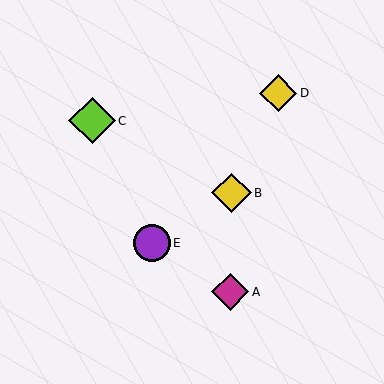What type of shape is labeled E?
Shape E is a purple circle.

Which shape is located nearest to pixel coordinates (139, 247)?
The purple circle (labeled E) at (152, 243) is nearest to that location.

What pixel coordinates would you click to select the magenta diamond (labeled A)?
Click at (230, 292) to select the magenta diamond A.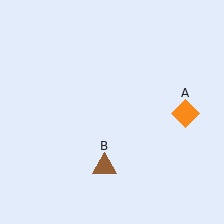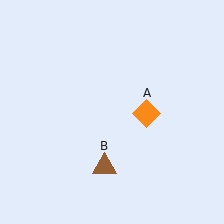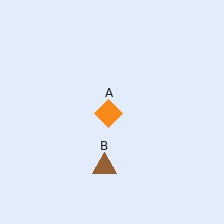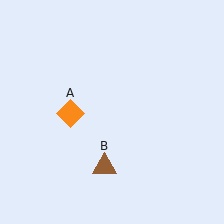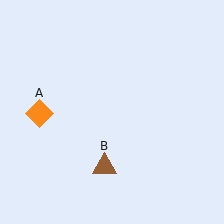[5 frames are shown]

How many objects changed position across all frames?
1 object changed position: orange diamond (object A).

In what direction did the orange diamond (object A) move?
The orange diamond (object A) moved left.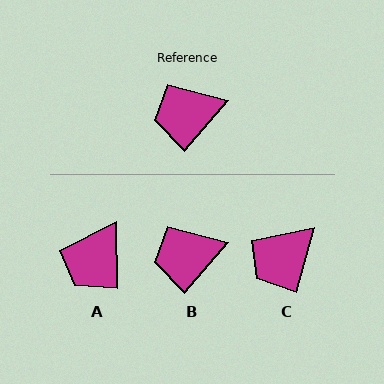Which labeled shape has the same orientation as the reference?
B.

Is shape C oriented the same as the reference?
No, it is off by about 27 degrees.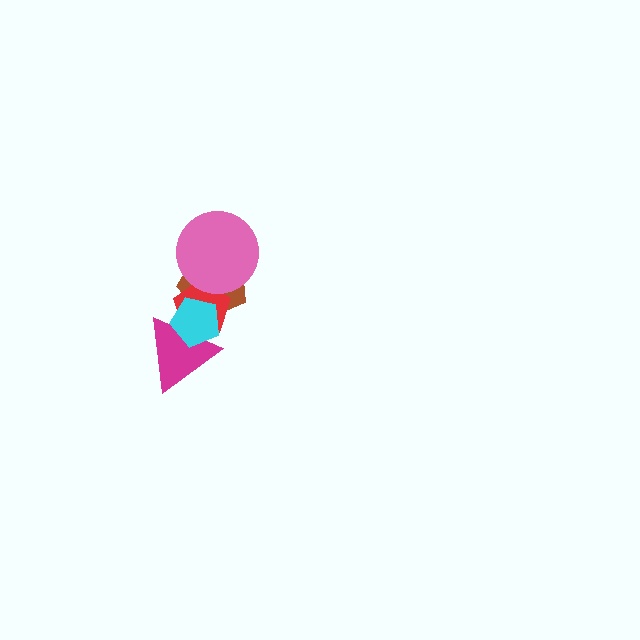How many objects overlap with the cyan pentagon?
3 objects overlap with the cyan pentagon.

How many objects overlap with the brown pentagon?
3 objects overlap with the brown pentagon.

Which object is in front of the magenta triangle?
The cyan pentagon is in front of the magenta triangle.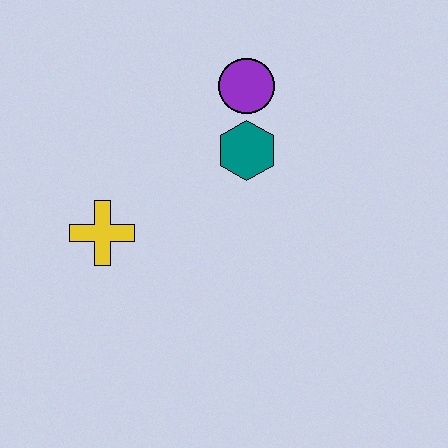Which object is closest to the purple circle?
The teal hexagon is closest to the purple circle.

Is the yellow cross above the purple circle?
No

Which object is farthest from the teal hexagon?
The yellow cross is farthest from the teal hexagon.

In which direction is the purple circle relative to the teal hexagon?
The purple circle is above the teal hexagon.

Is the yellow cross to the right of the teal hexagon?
No